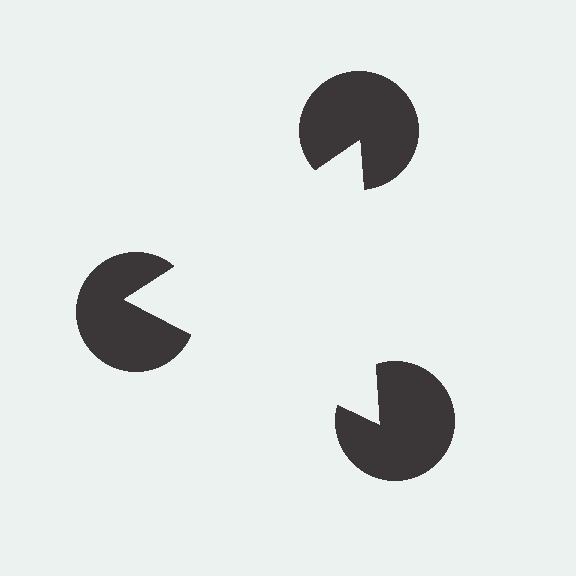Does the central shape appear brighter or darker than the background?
It typically appears slightly brighter than the background, even though no actual brightness change is drawn.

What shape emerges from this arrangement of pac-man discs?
An illusory triangle — its edges are inferred from the aligned wedge cuts in the pac-man discs, not physically drawn.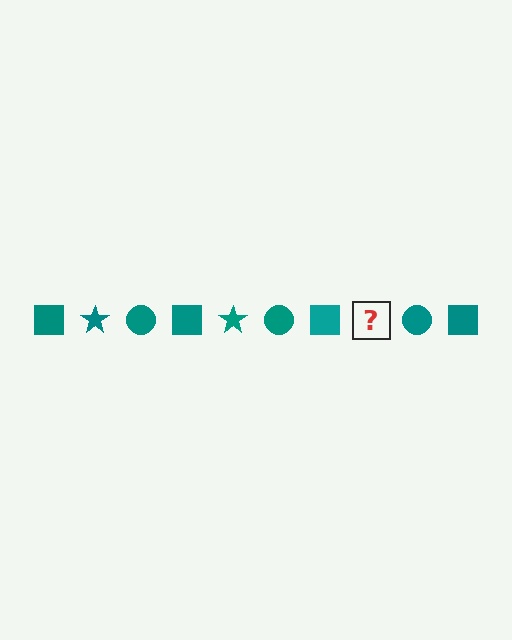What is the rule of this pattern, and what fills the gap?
The rule is that the pattern cycles through square, star, circle shapes in teal. The gap should be filled with a teal star.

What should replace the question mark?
The question mark should be replaced with a teal star.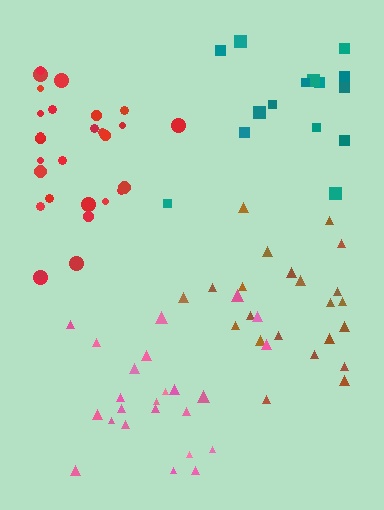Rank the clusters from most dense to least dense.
brown, red, pink, teal.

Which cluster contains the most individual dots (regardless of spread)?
Red (28).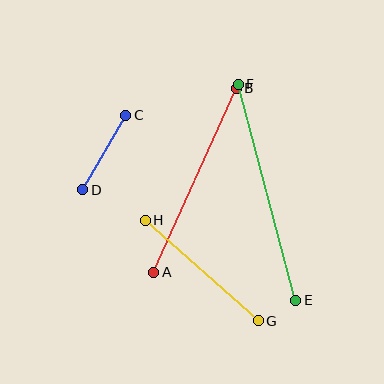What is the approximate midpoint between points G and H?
The midpoint is at approximately (202, 271) pixels.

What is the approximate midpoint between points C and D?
The midpoint is at approximately (104, 153) pixels.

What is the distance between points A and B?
The distance is approximately 201 pixels.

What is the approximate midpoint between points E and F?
The midpoint is at approximately (267, 192) pixels.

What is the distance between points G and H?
The distance is approximately 151 pixels.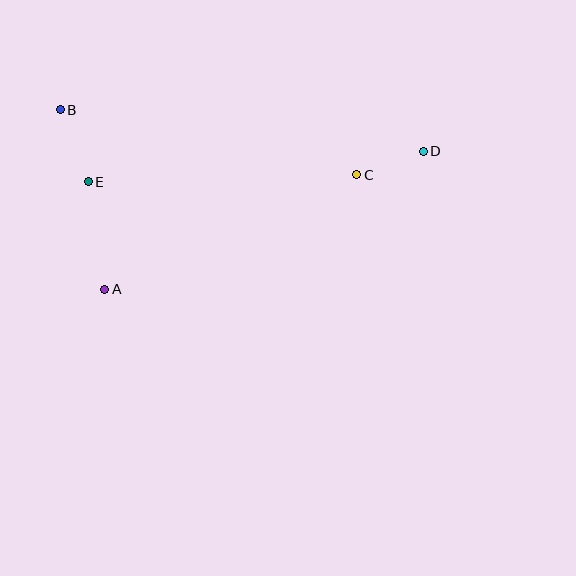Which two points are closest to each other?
Points C and D are closest to each other.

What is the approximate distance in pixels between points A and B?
The distance between A and B is approximately 185 pixels.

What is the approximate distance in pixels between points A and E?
The distance between A and E is approximately 109 pixels.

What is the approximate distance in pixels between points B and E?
The distance between B and E is approximately 77 pixels.